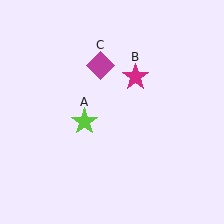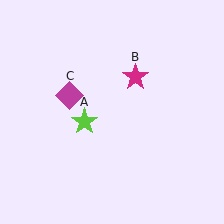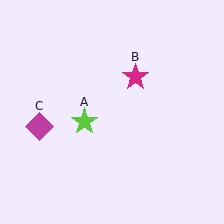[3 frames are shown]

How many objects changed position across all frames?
1 object changed position: magenta diamond (object C).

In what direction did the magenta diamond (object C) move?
The magenta diamond (object C) moved down and to the left.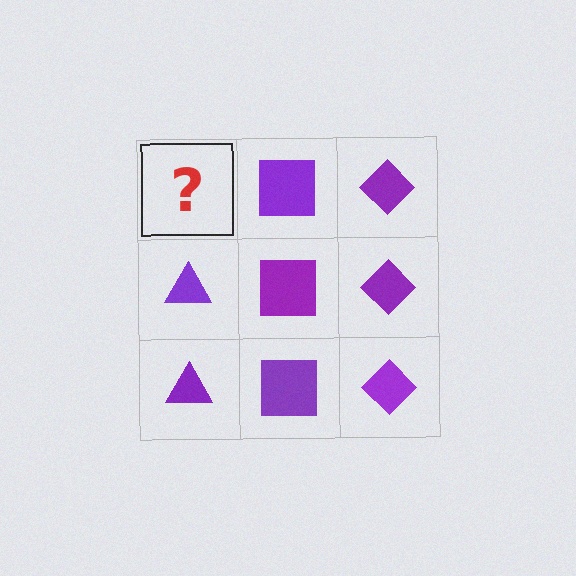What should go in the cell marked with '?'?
The missing cell should contain a purple triangle.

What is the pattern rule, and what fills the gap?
The rule is that each column has a consistent shape. The gap should be filled with a purple triangle.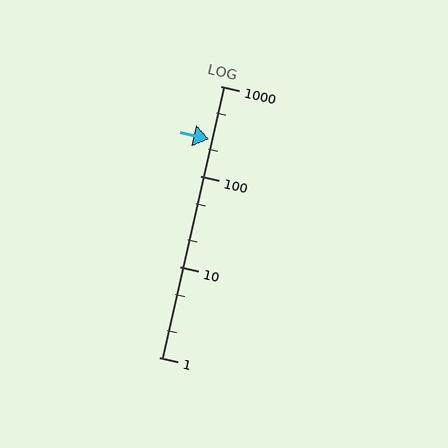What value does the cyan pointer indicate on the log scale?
The pointer indicates approximately 260.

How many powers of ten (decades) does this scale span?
The scale spans 3 decades, from 1 to 1000.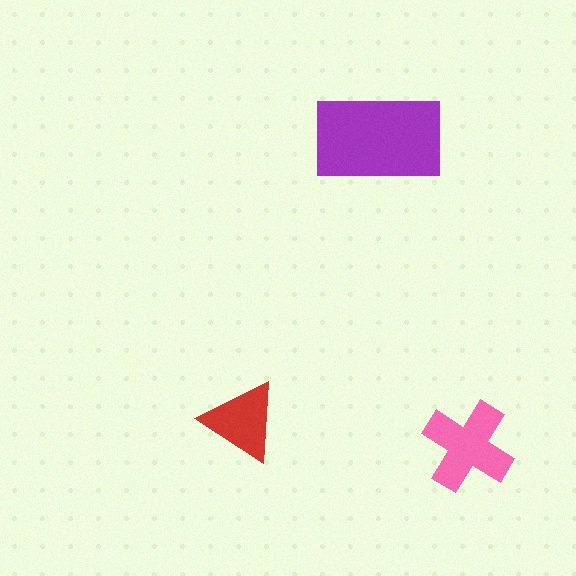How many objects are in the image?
There are 3 objects in the image.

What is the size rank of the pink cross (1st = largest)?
2nd.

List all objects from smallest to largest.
The red triangle, the pink cross, the purple rectangle.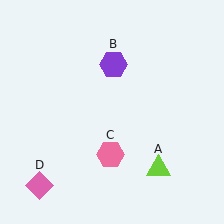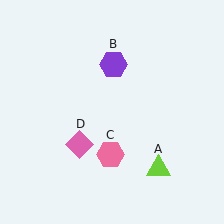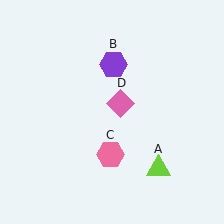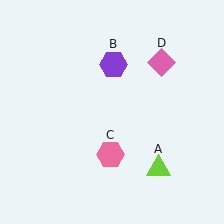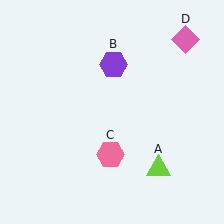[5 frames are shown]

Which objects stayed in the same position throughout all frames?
Lime triangle (object A) and purple hexagon (object B) and pink hexagon (object C) remained stationary.